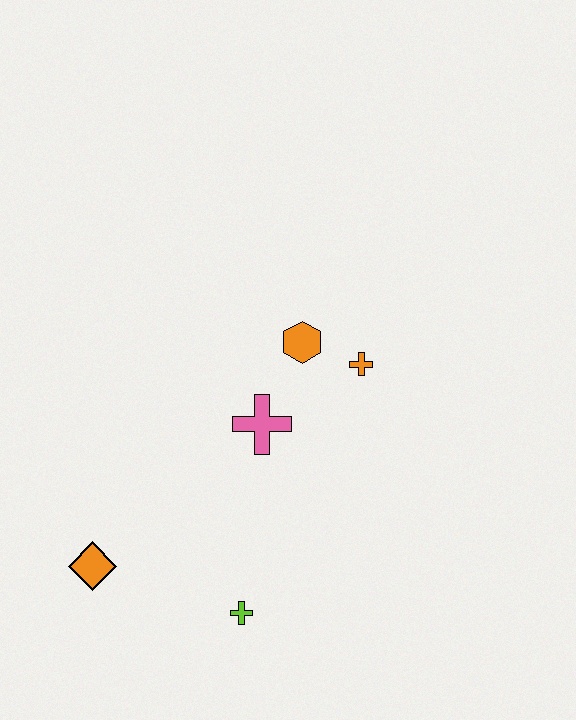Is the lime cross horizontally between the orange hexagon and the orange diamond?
Yes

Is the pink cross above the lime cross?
Yes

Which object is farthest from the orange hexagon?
The orange diamond is farthest from the orange hexagon.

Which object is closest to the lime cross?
The orange diamond is closest to the lime cross.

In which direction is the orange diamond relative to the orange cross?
The orange diamond is to the left of the orange cross.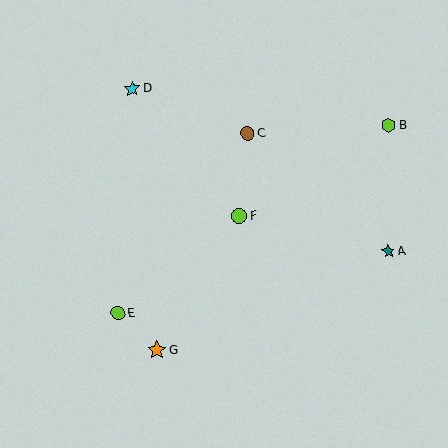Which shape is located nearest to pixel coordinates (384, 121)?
The lime hexagon (labeled B) at (389, 126) is nearest to that location.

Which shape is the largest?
The orange star (labeled G) is the largest.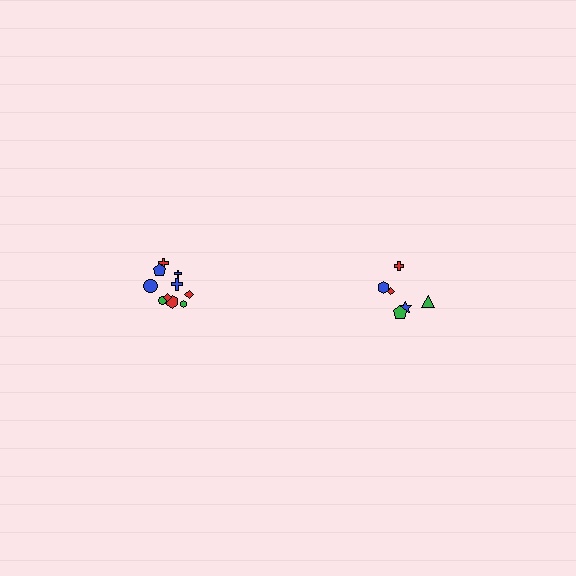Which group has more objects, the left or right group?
The left group.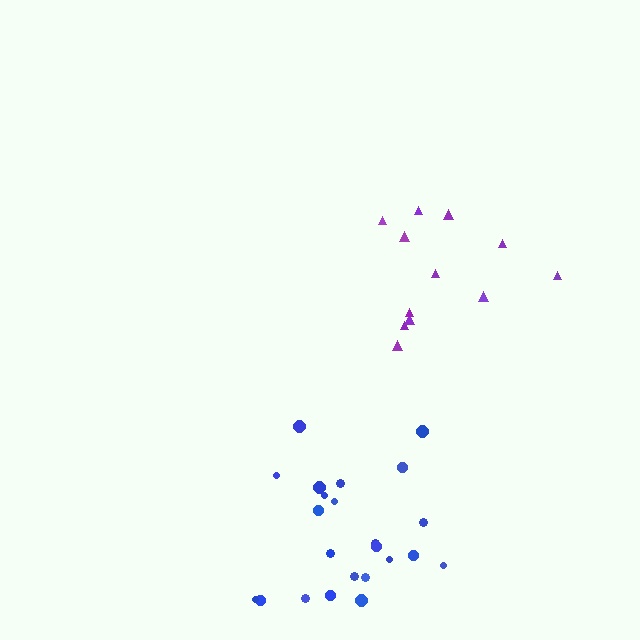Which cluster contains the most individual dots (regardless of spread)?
Blue (23).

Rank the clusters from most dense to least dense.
blue, purple.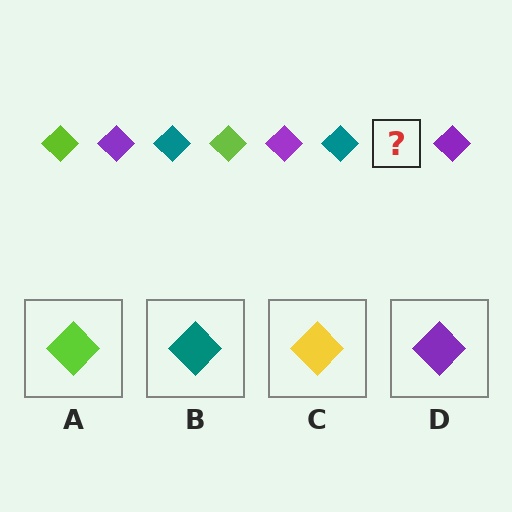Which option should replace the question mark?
Option A.